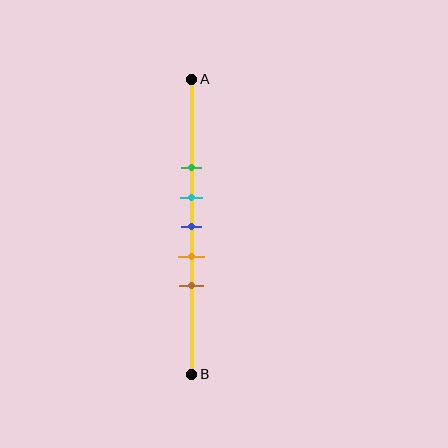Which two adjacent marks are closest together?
The cyan and blue marks are the closest adjacent pair.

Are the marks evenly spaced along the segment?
Yes, the marks are approximately evenly spaced.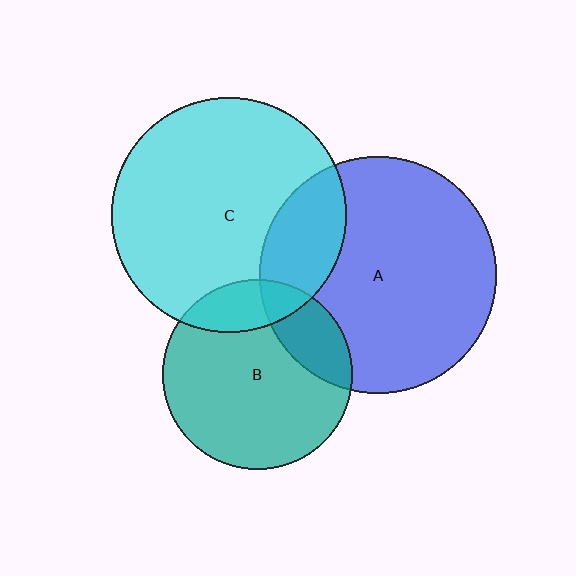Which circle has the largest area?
Circle A (blue).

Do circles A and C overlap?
Yes.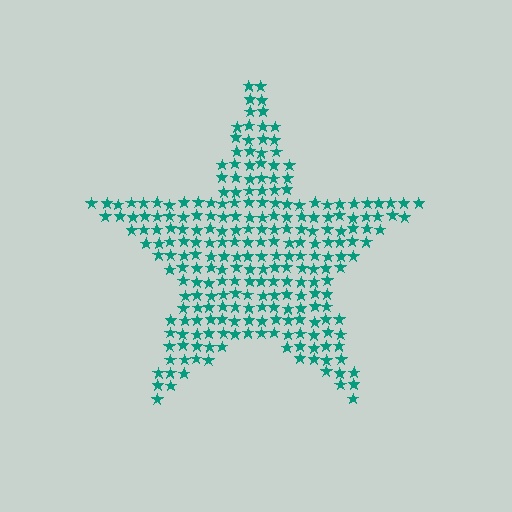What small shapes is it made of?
It is made of small stars.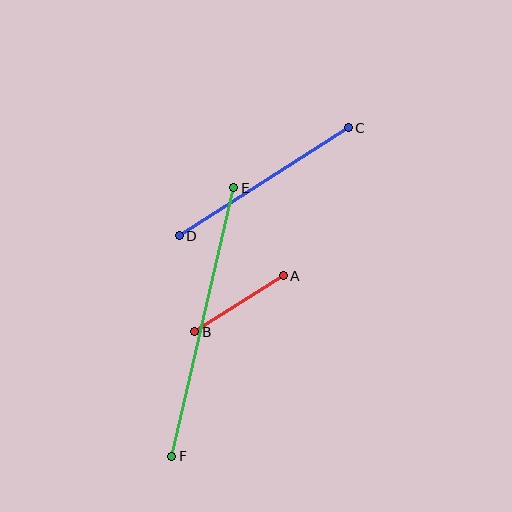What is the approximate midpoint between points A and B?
The midpoint is at approximately (239, 304) pixels.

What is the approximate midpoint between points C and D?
The midpoint is at approximately (264, 182) pixels.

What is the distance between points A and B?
The distance is approximately 104 pixels.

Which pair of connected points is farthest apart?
Points E and F are farthest apart.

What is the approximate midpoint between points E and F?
The midpoint is at approximately (203, 322) pixels.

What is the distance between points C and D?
The distance is approximately 201 pixels.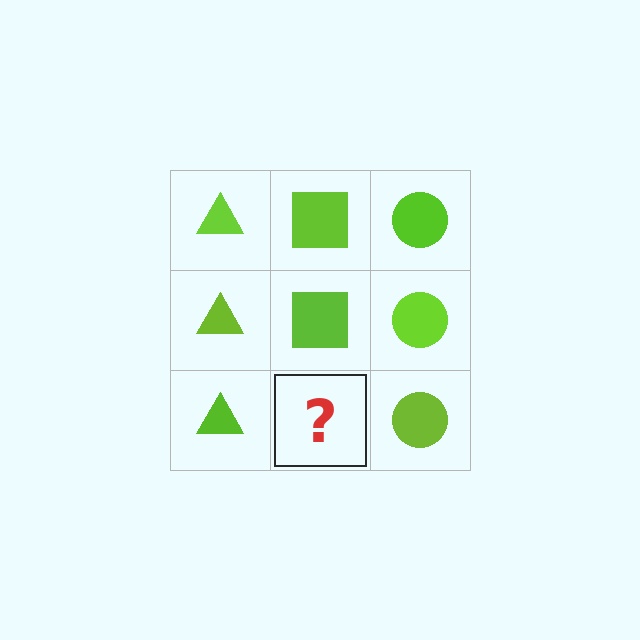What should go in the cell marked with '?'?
The missing cell should contain a lime square.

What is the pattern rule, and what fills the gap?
The rule is that each column has a consistent shape. The gap should be filled with a lime square.